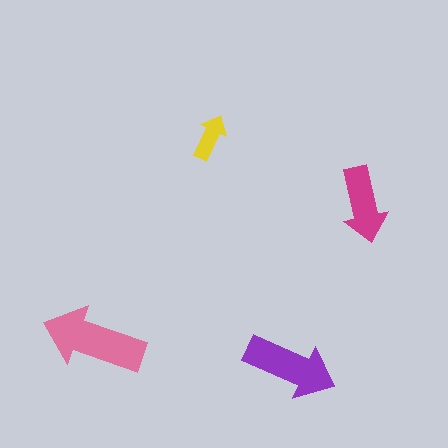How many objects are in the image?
There are 4 objects in the image.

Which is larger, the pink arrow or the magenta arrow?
The pink one.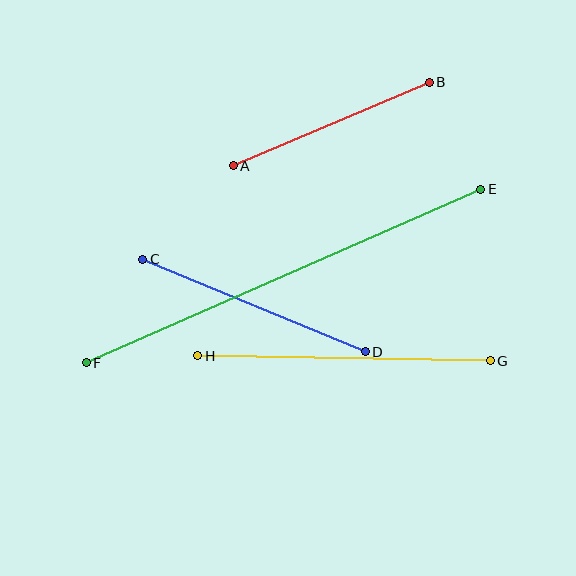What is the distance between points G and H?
The distance is approximately 293 pixels.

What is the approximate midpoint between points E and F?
The midpoint is at approximately (284, 276) pixels.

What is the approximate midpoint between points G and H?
The midpoint is at approximately (344, 358) pixels.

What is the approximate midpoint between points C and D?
The midpoint is at approximately (254, 306) pixels.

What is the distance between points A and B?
The distance is approximately 213 pixels.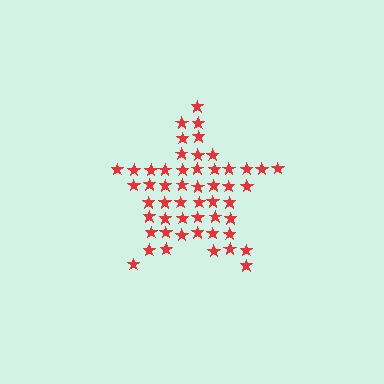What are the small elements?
The small elements are stars.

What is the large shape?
The large shape is a star.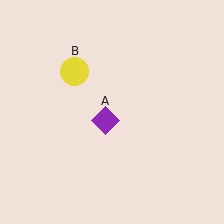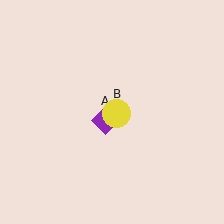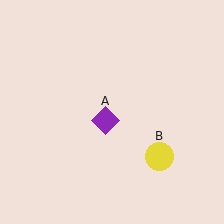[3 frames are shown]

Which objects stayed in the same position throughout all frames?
Purple diamond (object A) remained stationary.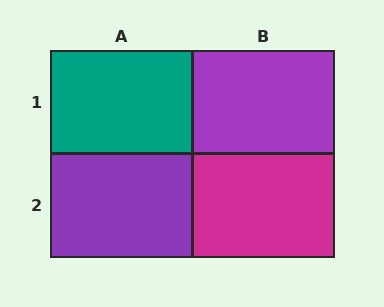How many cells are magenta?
1 cell is magenta.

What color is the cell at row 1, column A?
Teal.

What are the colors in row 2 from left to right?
Purple, magenta.